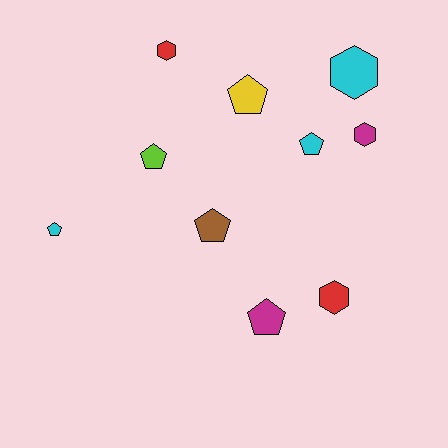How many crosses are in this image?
There are no crosses.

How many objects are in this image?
There are 10 objects.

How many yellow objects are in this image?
There is 1 yellow object.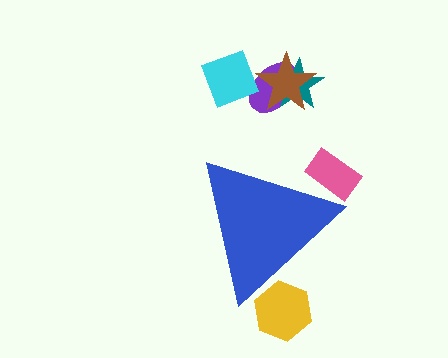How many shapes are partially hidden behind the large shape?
2 shapes are partially hidden.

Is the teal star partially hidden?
No, the teal star is fully visible.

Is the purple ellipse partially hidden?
No, the purple ellipse is fully visible.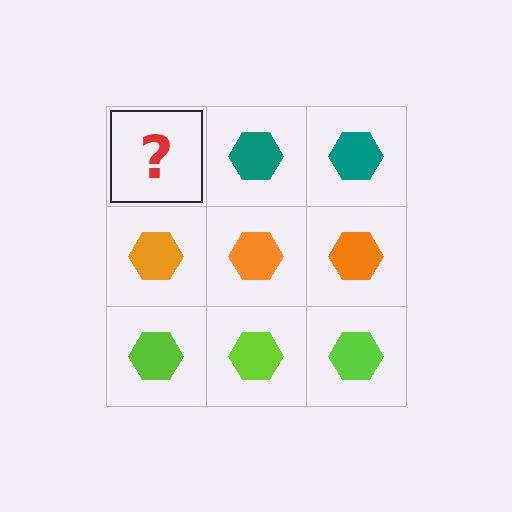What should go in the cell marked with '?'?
The missing cell should contain a teal hexagon.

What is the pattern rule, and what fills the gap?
The rule is that each row has a consistent color. The gap should be filled with a teal hexagon.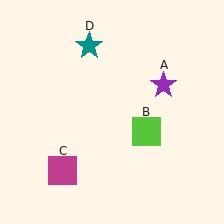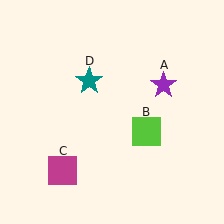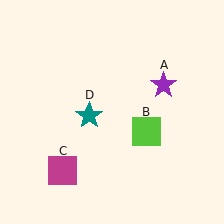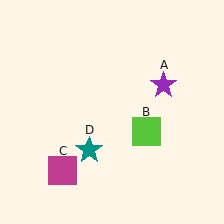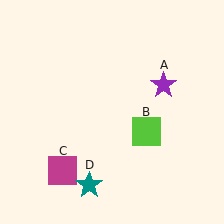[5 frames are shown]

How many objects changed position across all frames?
1 object changed position: teal star (object D).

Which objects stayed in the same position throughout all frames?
Purple star (object A) and lime square (object B) and magenta square (object C) remained stationary.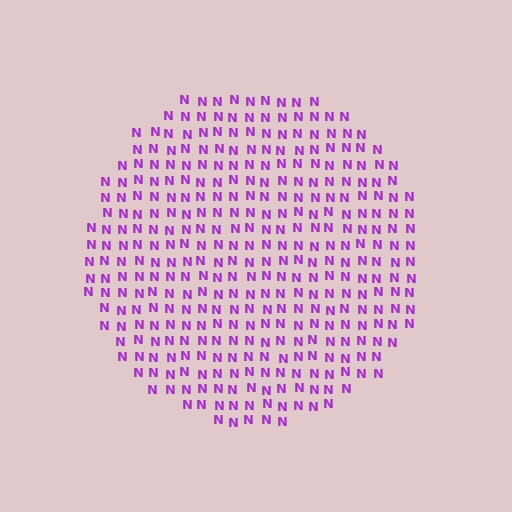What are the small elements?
The small elements are letter N's.